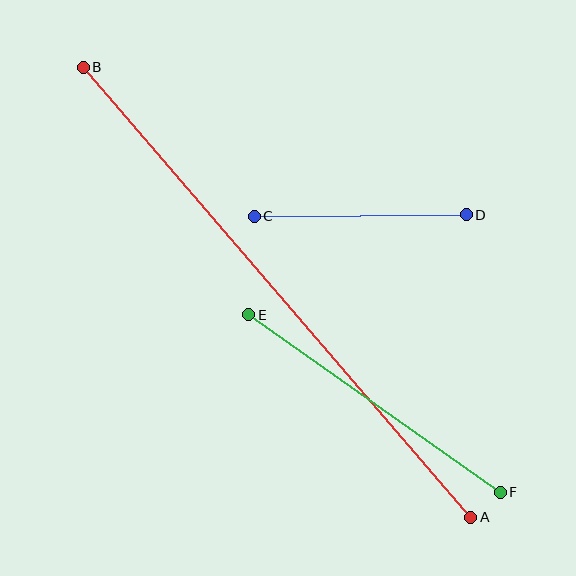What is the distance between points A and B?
The distance is approximately 594 pixels.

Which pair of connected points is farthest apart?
Points A and B are farthest apart.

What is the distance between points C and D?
The distance is approximately 212 pixels.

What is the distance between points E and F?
The distance is approximately 308 pixels.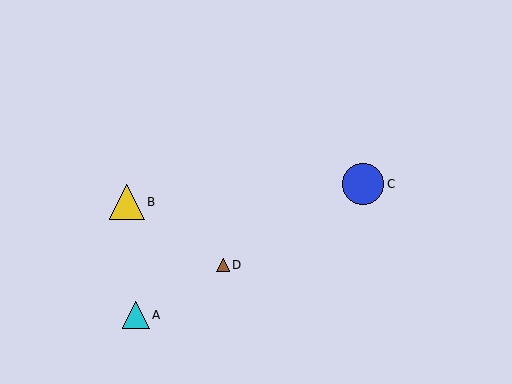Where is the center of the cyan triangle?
The center of the cyan triangle is at (136, 315).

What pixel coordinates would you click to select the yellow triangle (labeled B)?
Click at (127, 202) to select the yellow triangle B.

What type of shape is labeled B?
Shape B is a yellow triangle.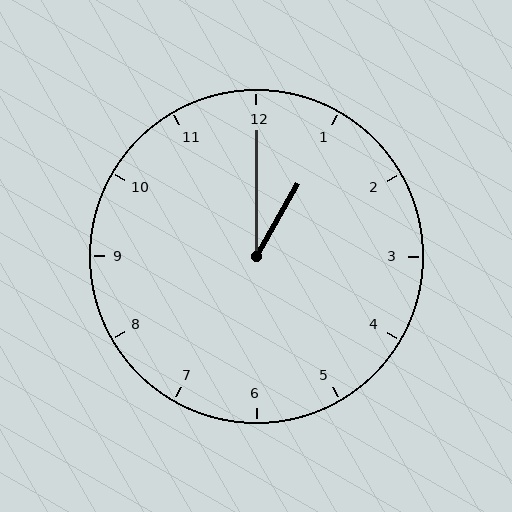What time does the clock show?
1:00.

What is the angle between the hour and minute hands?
Approximately 30 degrees.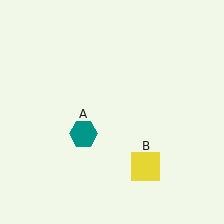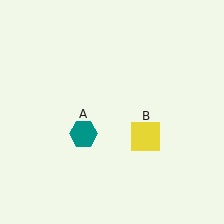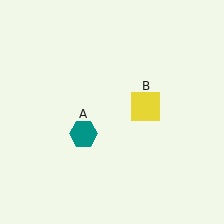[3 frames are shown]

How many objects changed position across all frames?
1 object changed position: yellow square (object B).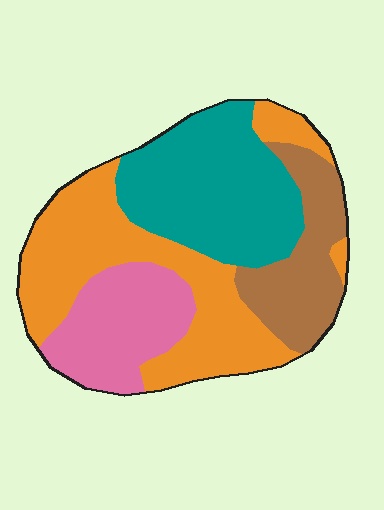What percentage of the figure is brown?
Brown covers 17% of the figure.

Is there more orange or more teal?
Orange.